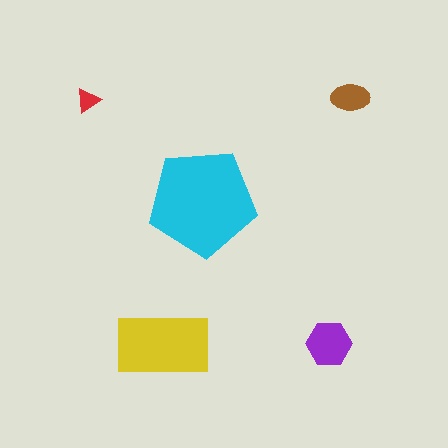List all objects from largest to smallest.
The cyan pentagon, the yellow rectangle, the purple hexagon, the brown ellipse, the red triangle.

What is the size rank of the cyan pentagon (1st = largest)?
1st.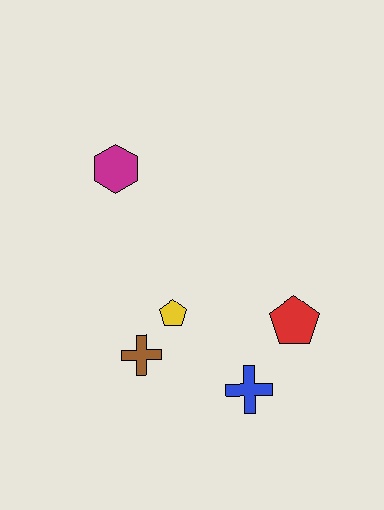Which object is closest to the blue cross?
The red pentagon is closest to the blue cross.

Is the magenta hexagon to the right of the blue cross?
No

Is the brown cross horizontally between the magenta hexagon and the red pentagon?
Yes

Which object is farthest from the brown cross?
The magenta hexagon is farthest from the brown cross.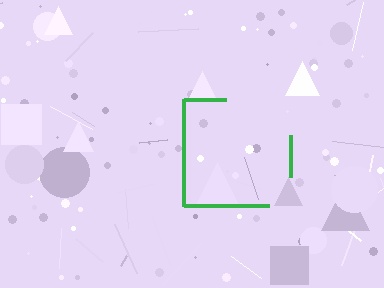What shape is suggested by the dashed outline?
The dashed outline suggests a square.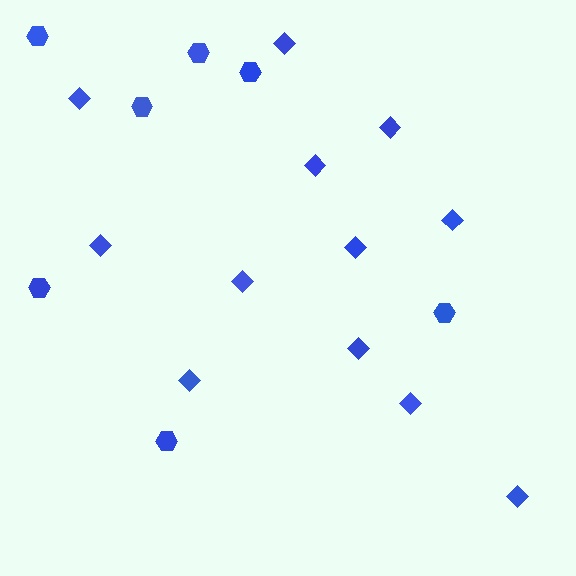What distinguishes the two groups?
There are 2 groups: one group of hexagons (7) and one group of diamonds (12).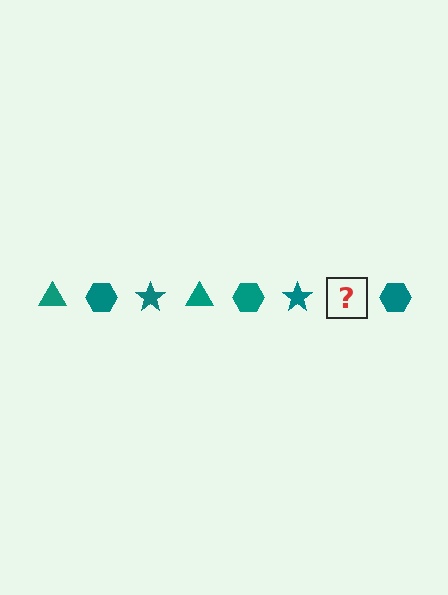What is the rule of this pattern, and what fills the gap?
The rule is that the pattern cycles through triangle, hexagon, star shapes in teal. The gap should be filled with a teal triangle.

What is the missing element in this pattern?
The missing element is a teal triangle.